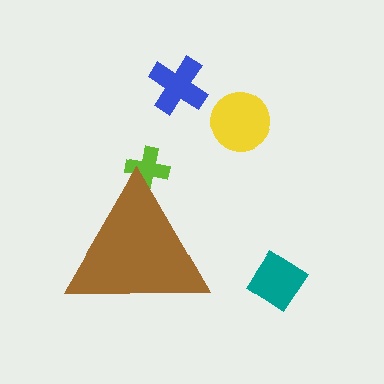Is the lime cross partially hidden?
Yes, the lime cross is partially hidden behind the brown triangle.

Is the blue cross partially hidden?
No, the blue cross is fully visible.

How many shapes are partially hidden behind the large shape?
1 shape is partially hidden.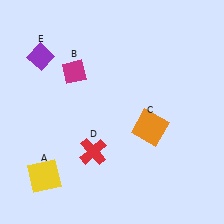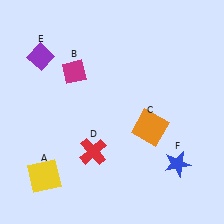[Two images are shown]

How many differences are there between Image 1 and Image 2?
There is 1 difference between the two images.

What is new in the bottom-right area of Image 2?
A blue star (F) was added in the bottom-right area of Image 2.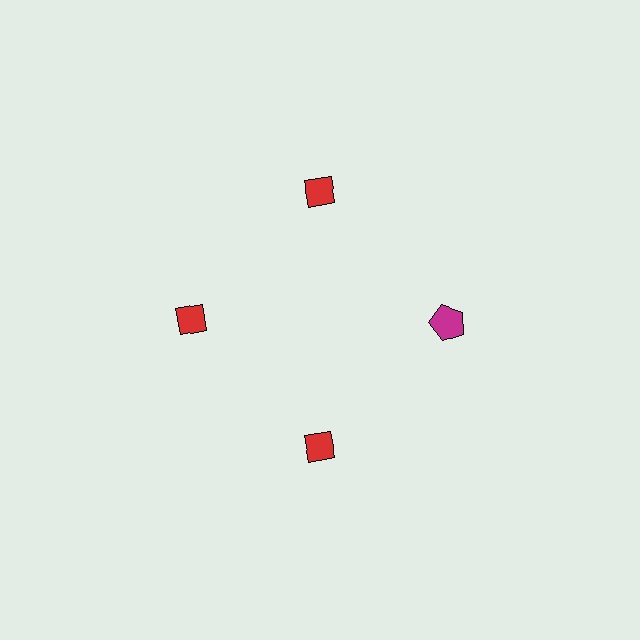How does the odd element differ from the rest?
It differs in both color (magenta instead of red) and shape (pentagon instead of diamond).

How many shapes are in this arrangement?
There are 4 shapes arranged in a ring pattern.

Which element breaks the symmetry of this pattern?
The magenta pentagon at roughly the 3 o'clock position breaks the symmetry. All other shapes are red diamonds.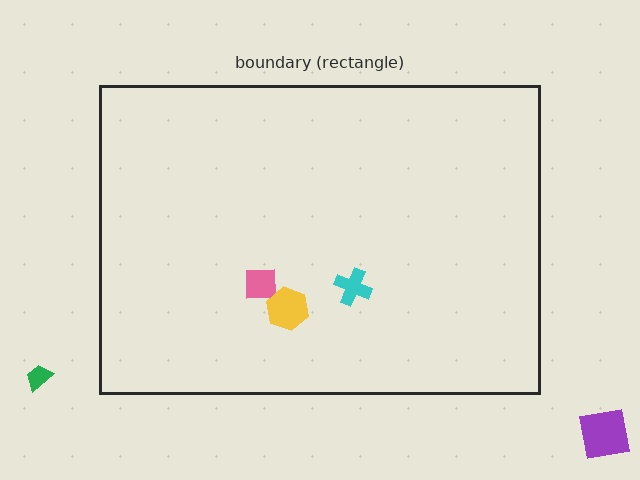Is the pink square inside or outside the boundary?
Inside.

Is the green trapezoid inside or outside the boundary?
Outside.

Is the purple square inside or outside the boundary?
Outside.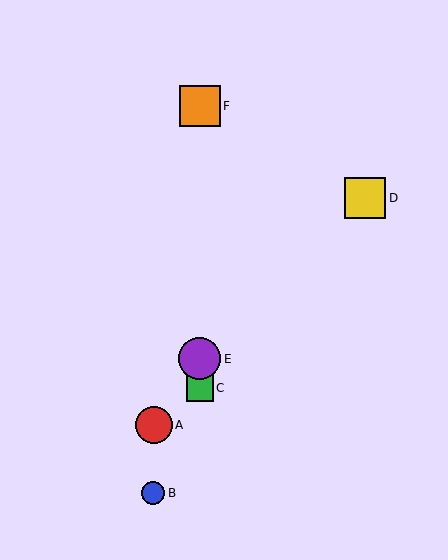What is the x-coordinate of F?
Object F is at x≈200.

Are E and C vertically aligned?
Yes, both are at x≈200.